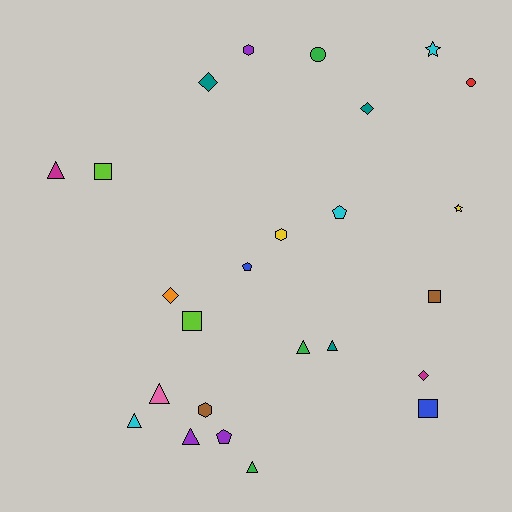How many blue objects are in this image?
There are 2 blue objects.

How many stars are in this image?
There are 2 stars.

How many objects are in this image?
There are 25 objects.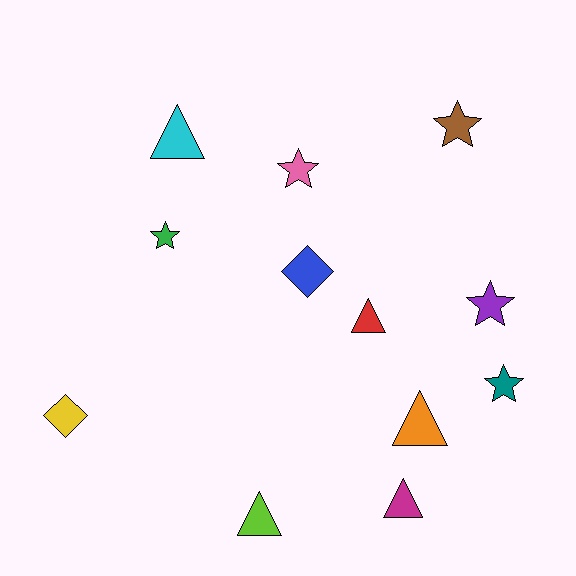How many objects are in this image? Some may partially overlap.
There are 12 objects.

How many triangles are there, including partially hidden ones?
There are 5 triangles.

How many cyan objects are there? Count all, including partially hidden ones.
There is 1 cyan object.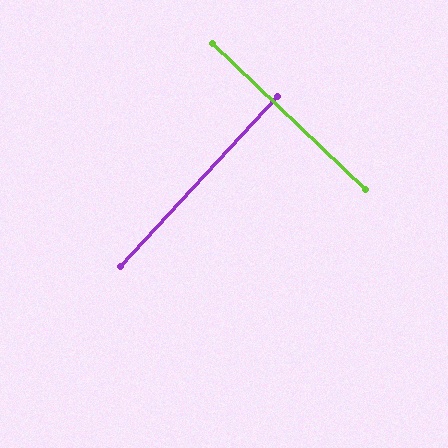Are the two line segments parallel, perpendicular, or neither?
Perpendicular — they meet at approximately 89°.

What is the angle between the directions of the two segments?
Approximately 89 degrees.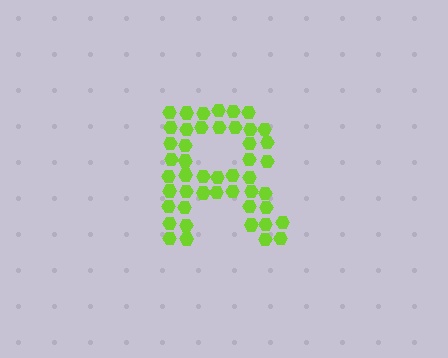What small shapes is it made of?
It is made of small hexagons.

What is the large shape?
The large shape is the letter R.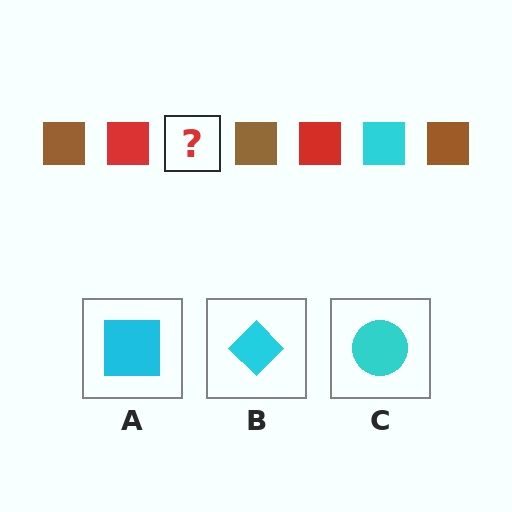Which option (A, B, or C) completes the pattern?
A.